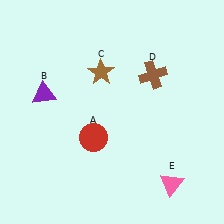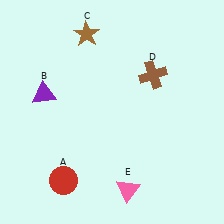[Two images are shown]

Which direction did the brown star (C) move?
The brown star (C) moved up.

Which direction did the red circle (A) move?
The red circle (A) moved down.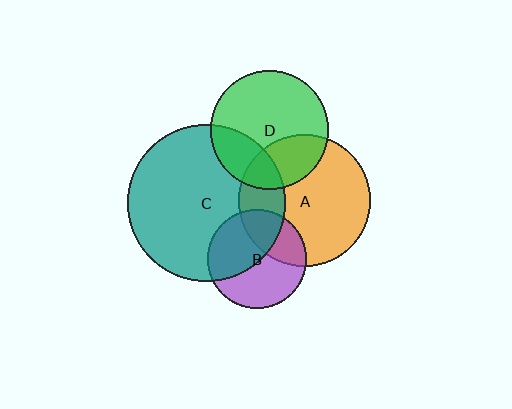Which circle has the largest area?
Circle C (teal).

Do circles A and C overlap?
Yes.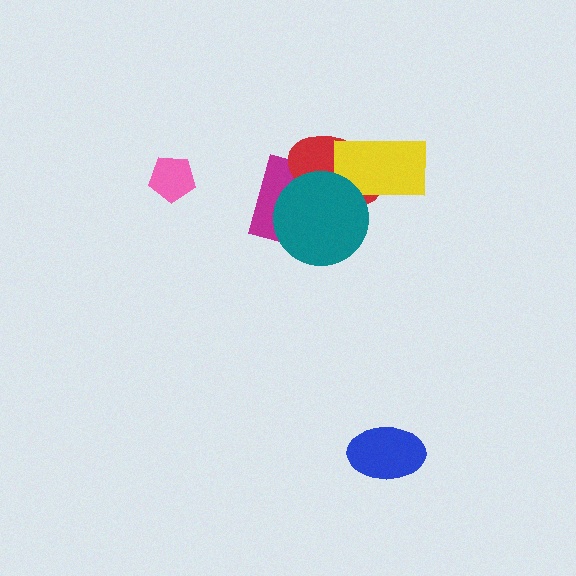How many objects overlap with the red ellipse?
3 objects overlap with the red ellipse.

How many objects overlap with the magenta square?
2 objects overlap with the magenta square.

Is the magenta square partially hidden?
Yes, it is partially covered by another shape.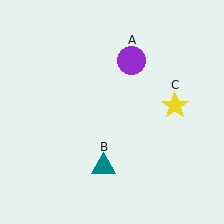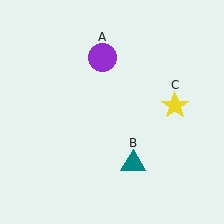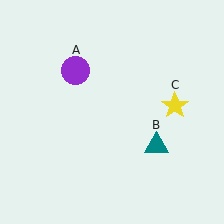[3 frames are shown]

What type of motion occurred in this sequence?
The purple circle (object A), teal triangle (object B) rotated counterclockwise around the center of the scene.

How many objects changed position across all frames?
2 objects changed position: purple circle (object A), teal triangle (object B).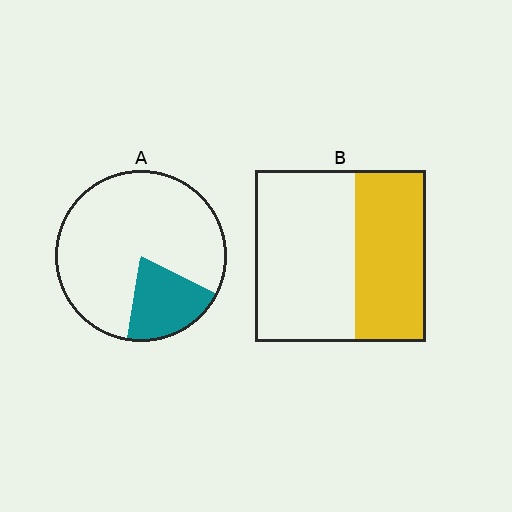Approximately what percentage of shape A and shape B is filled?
A is approximately 20% and B is approximately 40%.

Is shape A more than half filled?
No.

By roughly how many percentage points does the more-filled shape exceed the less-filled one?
By roughly 20 percentage points (B over A).